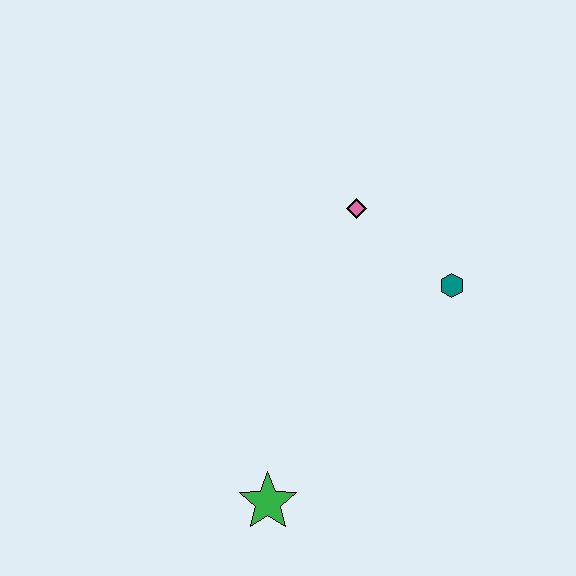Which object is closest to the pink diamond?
The teal hexagon is closest to the pink diamond.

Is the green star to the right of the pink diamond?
No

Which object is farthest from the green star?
The pink diamond is farthest from the green star.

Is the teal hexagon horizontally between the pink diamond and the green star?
No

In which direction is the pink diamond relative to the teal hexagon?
The pink diamond is to the left of the teal hexagon.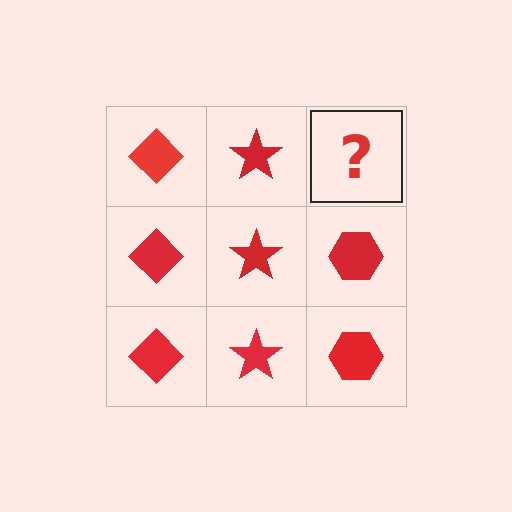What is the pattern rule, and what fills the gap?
The rule is that each column has a consistent shape. The gap should be filled with a red hexagon.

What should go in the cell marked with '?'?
The missing cell should contain a red hexagon.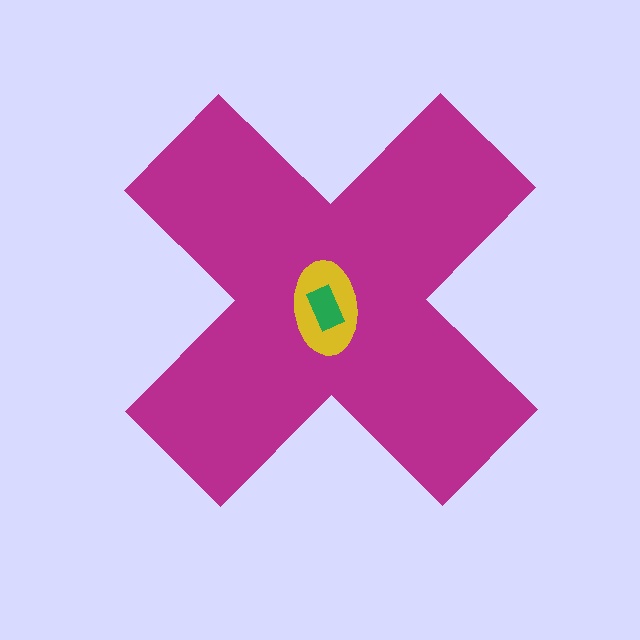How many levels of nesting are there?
3.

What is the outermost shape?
The magenta cross.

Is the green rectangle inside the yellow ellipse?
Yes.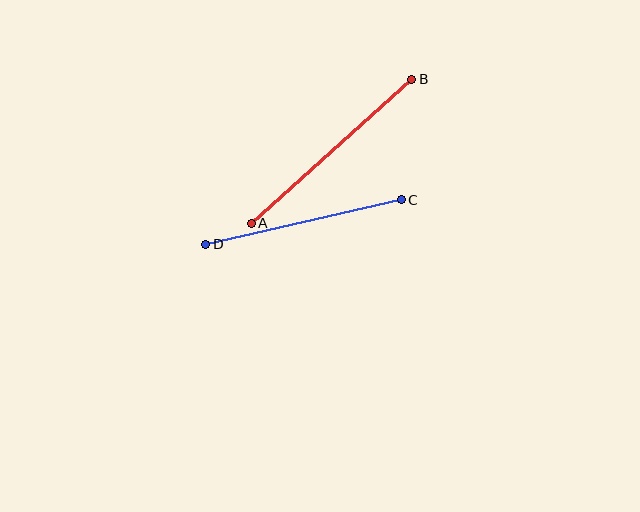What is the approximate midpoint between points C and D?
The midpoint is at approximately (303, 222) pixels.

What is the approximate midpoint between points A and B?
The midpoint is at approximately (331, 151) pixels.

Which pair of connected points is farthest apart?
Points A and B are farthest apart.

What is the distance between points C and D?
The distance is approximately 201 pixels.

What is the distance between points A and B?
The distance is approximately 216 pixels.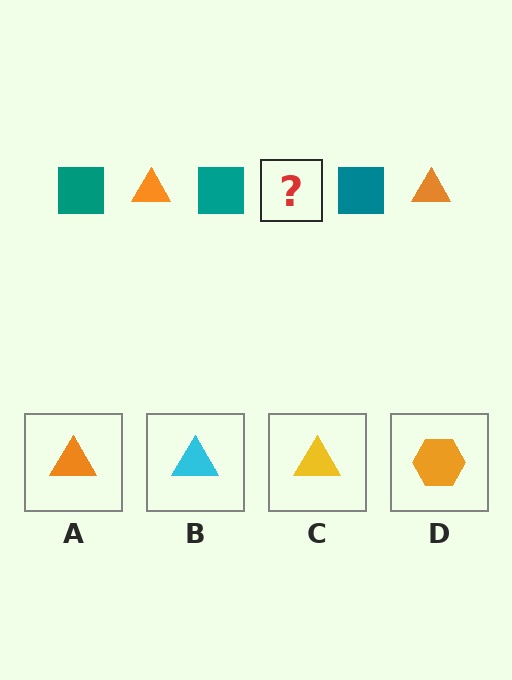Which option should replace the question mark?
Option A.